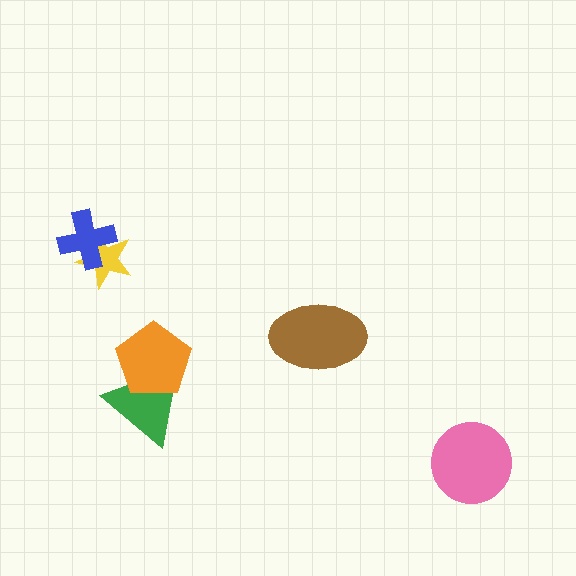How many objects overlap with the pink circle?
0 objects overlap with the pink circle.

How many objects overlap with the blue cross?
1 object overlaps with the blue cross.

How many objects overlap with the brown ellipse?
0 objects overlap with the brown ellipse.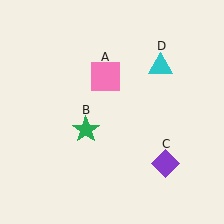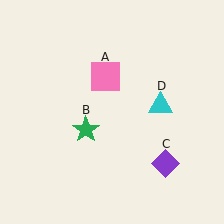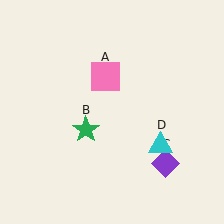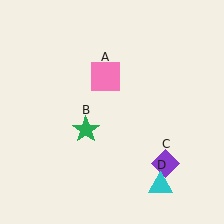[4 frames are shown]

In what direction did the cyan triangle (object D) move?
The cyan triangle (object D) moved down.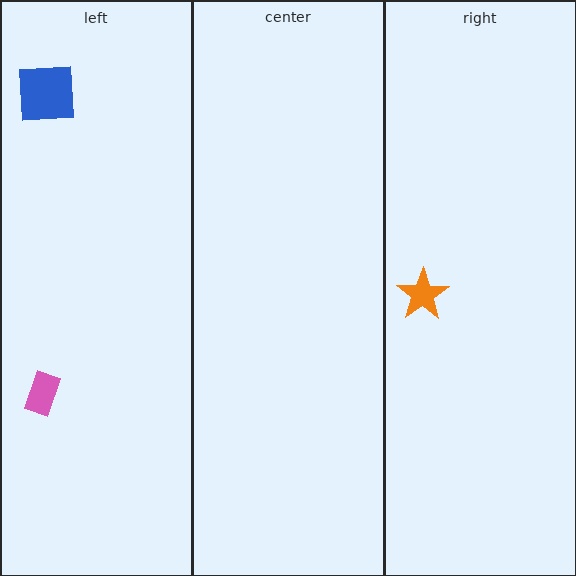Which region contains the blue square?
The left region.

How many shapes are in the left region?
2.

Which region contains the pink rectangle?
The left region.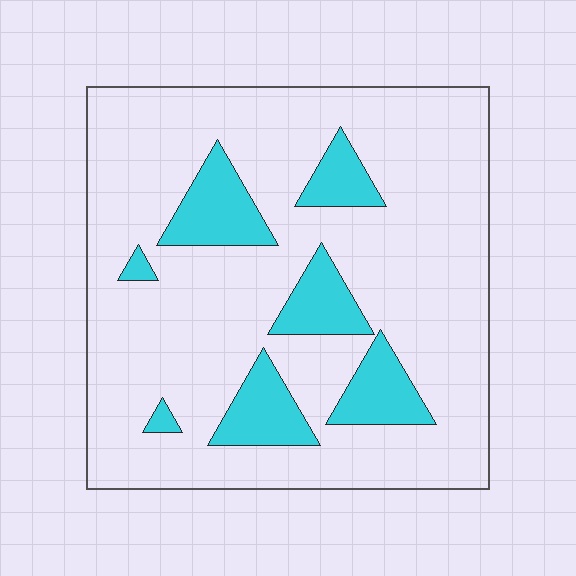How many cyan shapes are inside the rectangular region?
7.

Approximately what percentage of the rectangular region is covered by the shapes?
Approximately 15%.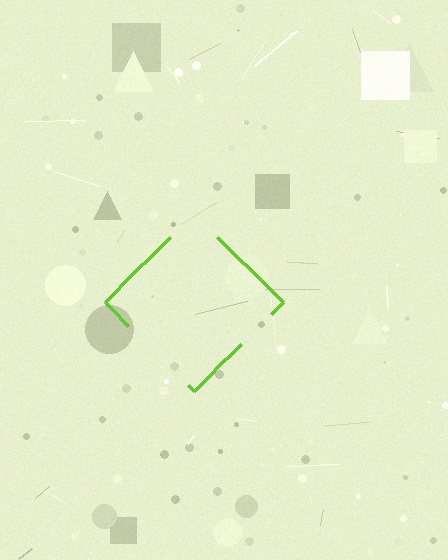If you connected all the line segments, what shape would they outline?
They would outline a diamond.